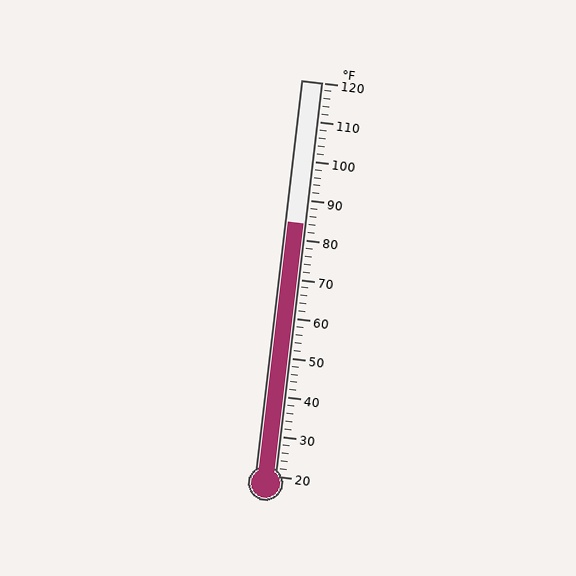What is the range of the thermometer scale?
The thermometer scale ranges from 20°F to 120°F.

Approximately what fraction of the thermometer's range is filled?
The thermometer is filled to approximately 65% of its range.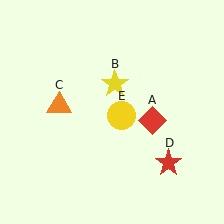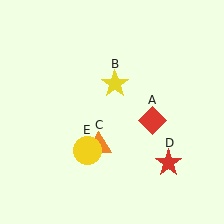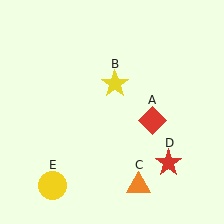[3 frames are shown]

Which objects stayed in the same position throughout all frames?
Red diamond (object A) and yellow star (object B) and red star (object D) remained stationary.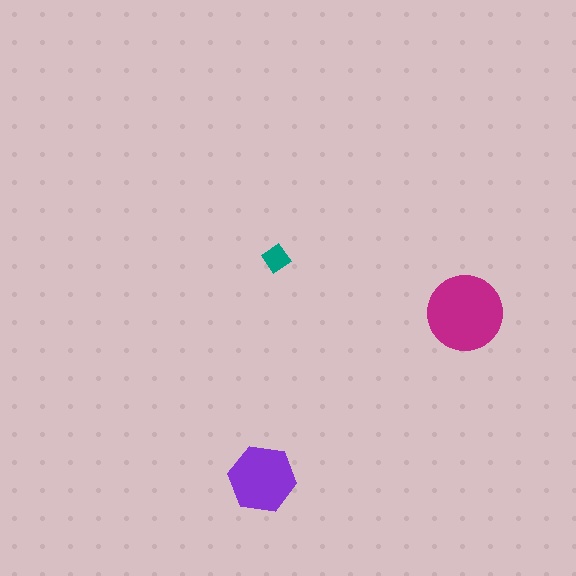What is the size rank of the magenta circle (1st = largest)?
1st.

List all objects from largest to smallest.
The magenta circle, the purple hexagon, the teal diamond.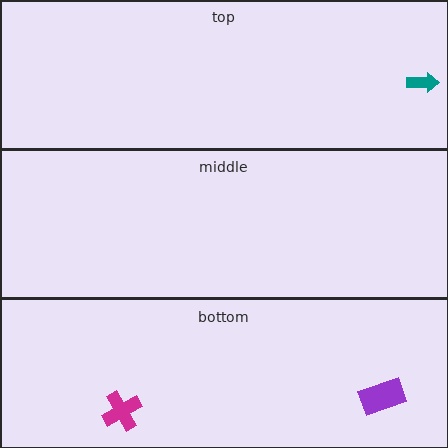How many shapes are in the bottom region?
2.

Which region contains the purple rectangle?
The bottom region.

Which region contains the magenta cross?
The bottom region.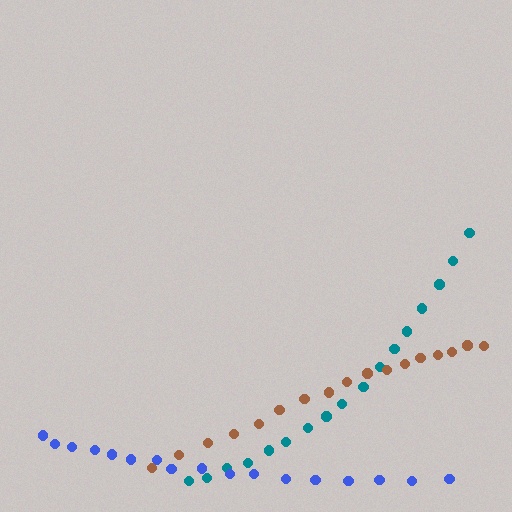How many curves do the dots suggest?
There are 3 distinct paths.